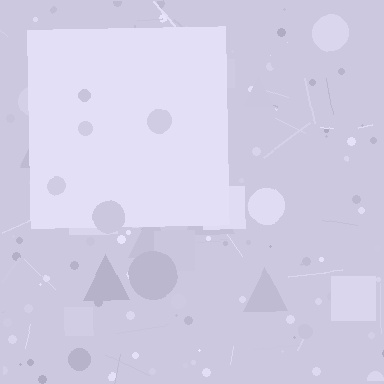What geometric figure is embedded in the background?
A square is embedded in the background.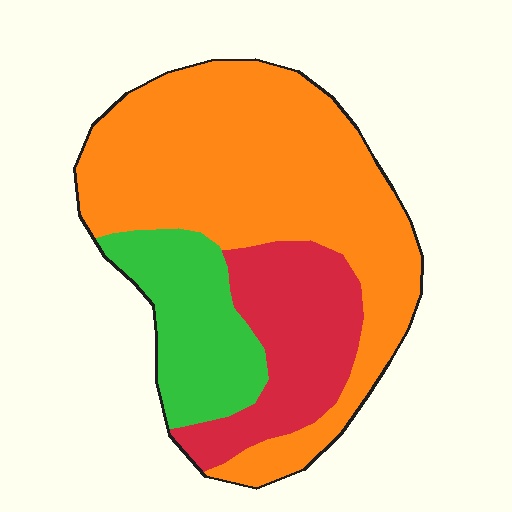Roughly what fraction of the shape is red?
Red takes up about one fifth (1/5) of the shape.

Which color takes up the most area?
Orange, at roughly 60%.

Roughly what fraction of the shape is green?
Green takes up about one fifth (1/5) of the shape.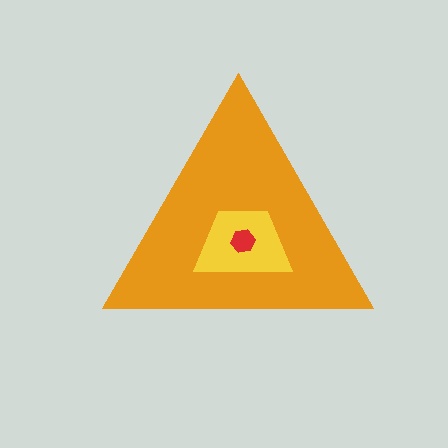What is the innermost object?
The red hexagon.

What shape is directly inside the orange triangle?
The yellow trapezoid.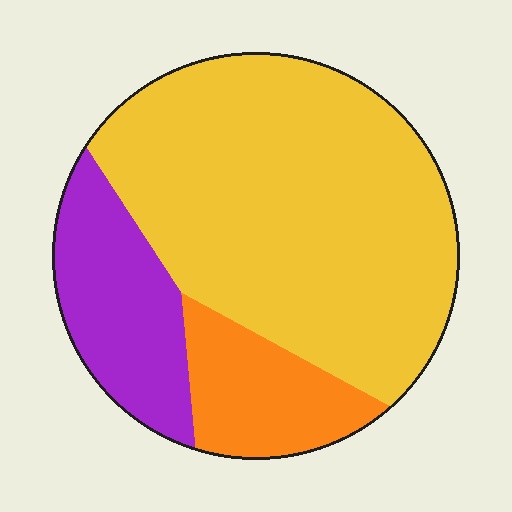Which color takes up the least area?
Orange, at roughly 15%.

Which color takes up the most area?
Yellow, at roughly 65%.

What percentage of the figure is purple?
Purple covers roughly 20% of the figure.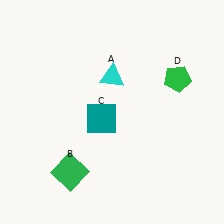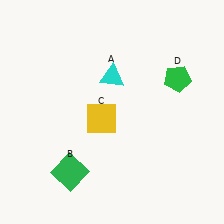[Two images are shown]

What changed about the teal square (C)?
In Image 1, C is teal. In Image 2, it changed to yellow.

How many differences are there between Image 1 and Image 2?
There is 1 difference between the two images.